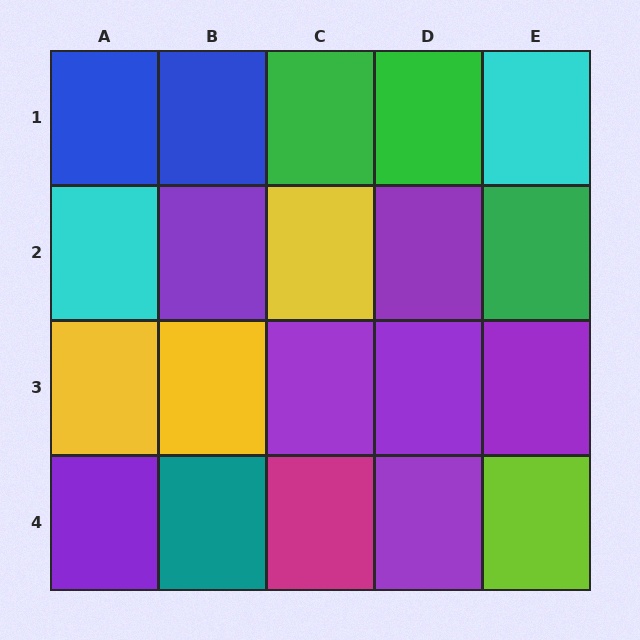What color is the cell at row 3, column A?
Yellow.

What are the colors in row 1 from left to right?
Blue, blue, green, green, cyan.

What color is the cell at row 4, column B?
Teal.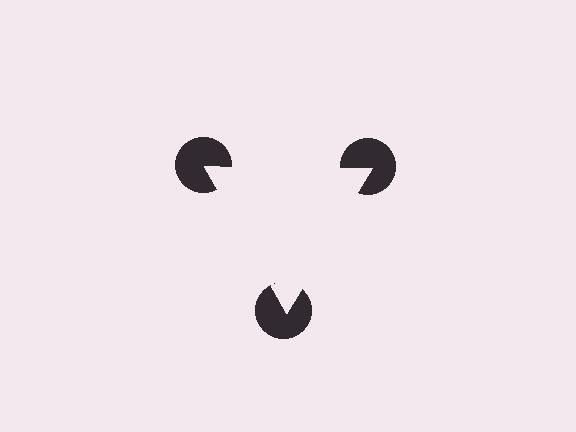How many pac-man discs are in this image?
There are 3 — one at each vertex of the illusory triangle.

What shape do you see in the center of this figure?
An illusory triangle — its edges are inferred from the aligned wedge cuts in the pac-man discs, not physically drawn.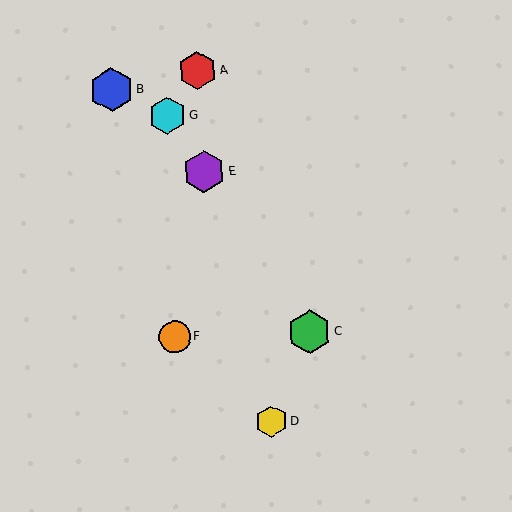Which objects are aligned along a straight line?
Objects C, E, G are aligned along a straight line.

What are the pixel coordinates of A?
Object A is at (197, 71).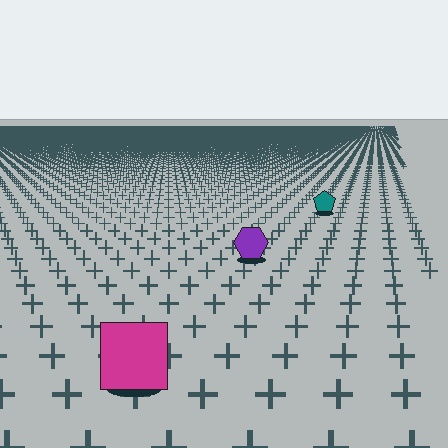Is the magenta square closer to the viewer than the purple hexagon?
Yes. The magenta square is closer — you can tell from the texture gradient: the ground texture is coarser near it.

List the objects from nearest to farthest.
From nearest to farthest: the magenta square, the purple hexagon, the teal pentagon.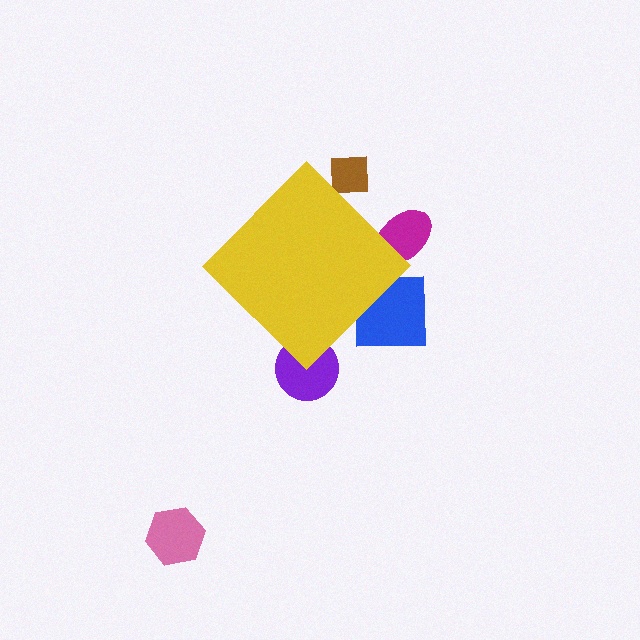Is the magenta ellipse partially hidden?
Yes, the magenta ellipse is partially hidden behind the yellow diamond.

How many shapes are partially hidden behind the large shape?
4 shapes are partially hidden.